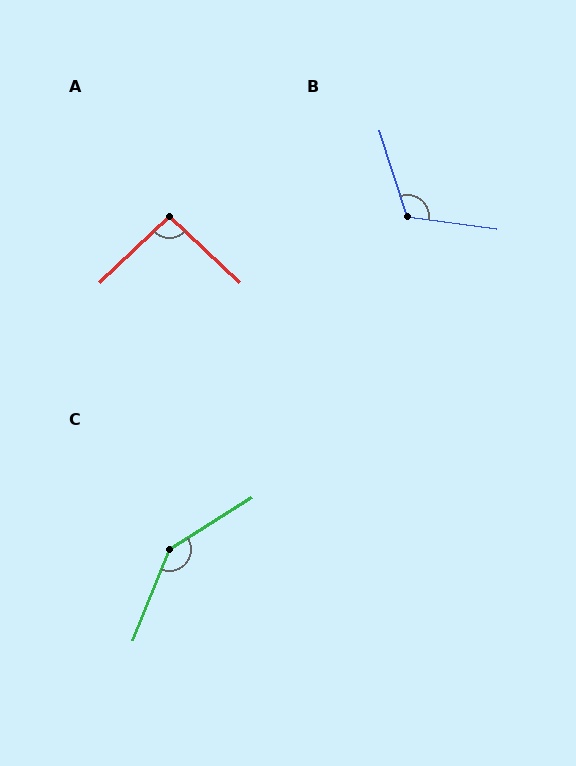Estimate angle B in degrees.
Approximately 115 degrees.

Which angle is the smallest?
A, at approximately 93 degrees.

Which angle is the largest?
C, at approximately 144 degrees.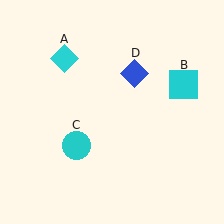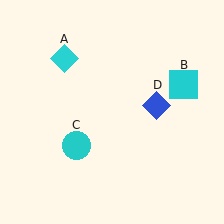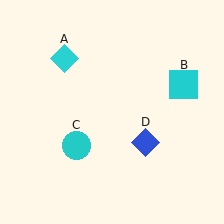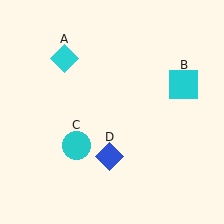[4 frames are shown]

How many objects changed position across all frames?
1 object changed position: blue diamond (object D).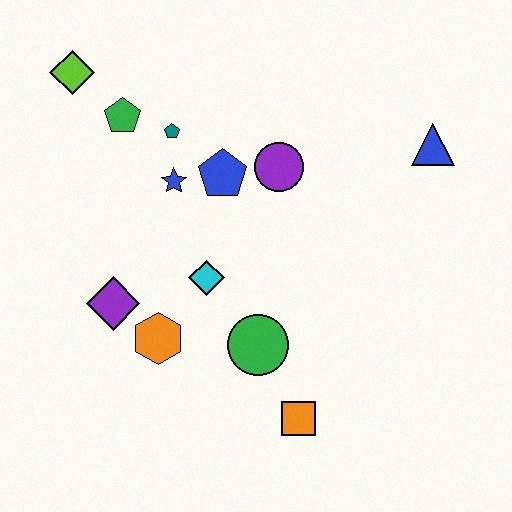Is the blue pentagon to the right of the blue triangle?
No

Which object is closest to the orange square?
The green circle is closest to the orange square.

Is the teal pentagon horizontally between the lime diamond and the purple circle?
Yes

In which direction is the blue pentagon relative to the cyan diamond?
The blue pentagon is above the cyan diamond.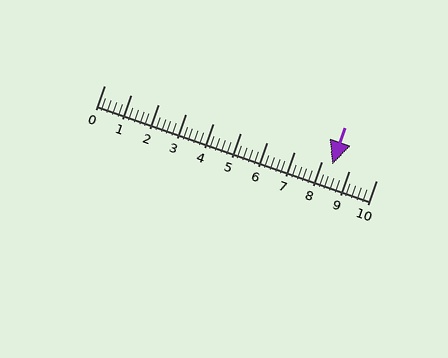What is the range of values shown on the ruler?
The ruler shows values from 0 to 10.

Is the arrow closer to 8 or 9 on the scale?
The arrow is closer to 8.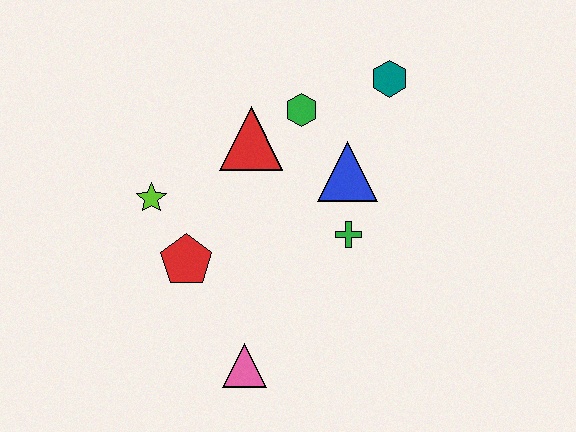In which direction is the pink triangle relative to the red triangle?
The pink triangle is below the red triangle.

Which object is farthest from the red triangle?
The pink triangle is farthest from the red triangle.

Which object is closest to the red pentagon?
The lime star is closest to the red pentagon.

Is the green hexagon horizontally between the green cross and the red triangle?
Yes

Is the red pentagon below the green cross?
Yes